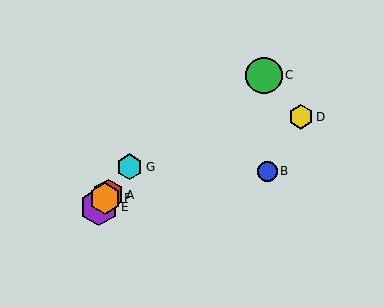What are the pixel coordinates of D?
Object D is at (301, 117).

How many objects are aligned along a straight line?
4 objects (A, E, F, G) are aligned along a straight line.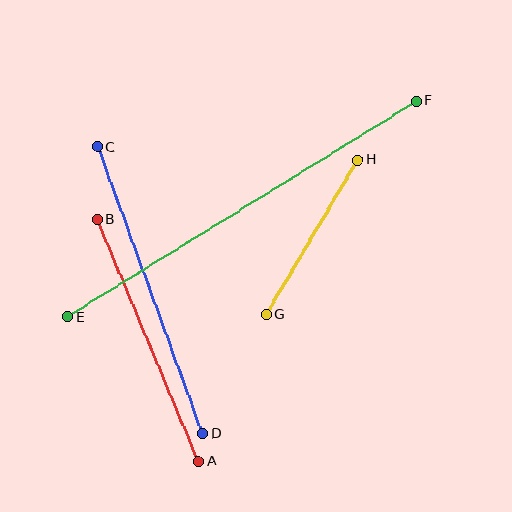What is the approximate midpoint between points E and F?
The midpoint is at approximately (242, 209) pixels.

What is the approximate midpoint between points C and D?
The midpoint is at approximately (150, 290) pixels.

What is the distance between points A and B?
The distance is approximately 262 pixels.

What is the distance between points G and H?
The distance is approximately 180 pixels.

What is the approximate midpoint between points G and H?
The midpoint is at approximately (312, 237) pixels.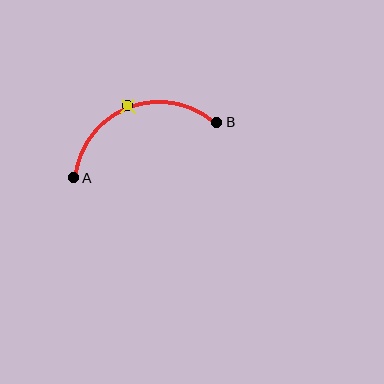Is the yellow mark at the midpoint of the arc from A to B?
Yes. The yellow mark lies on the arc at equal arc-length from both A and B — it is the arc midpoint.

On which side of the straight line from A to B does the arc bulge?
The arc bulges above the straight line connecting A and B.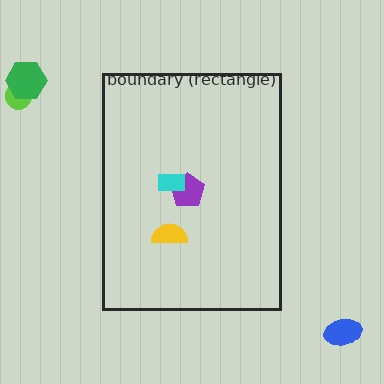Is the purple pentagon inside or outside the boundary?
Inside.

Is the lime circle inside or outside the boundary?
Outside.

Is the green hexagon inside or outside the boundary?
Outside.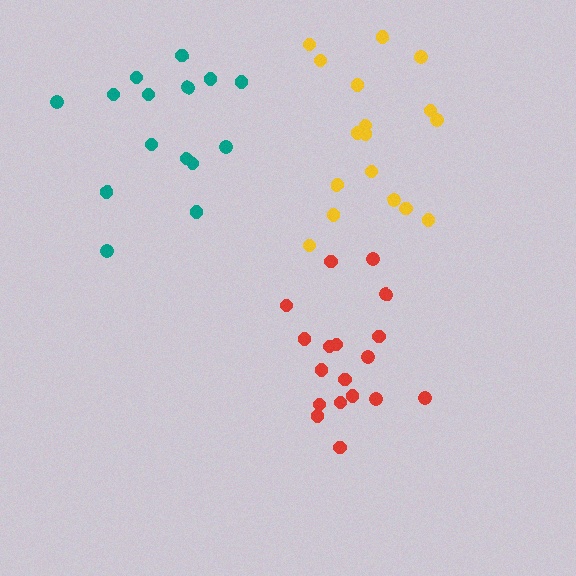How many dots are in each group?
Group 1: 18 dots, Group 2: 15 dots, Group 3: 17 dots (50 total).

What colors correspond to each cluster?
The clusters are colored: red, teal, yellow.